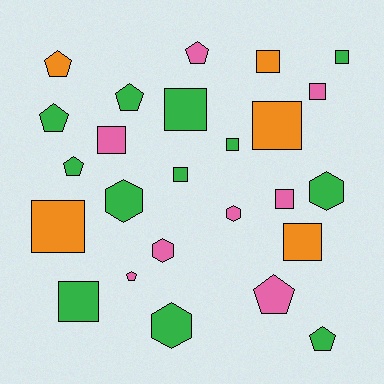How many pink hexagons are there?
There are 2 pink hexagons.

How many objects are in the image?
There are 25 objects.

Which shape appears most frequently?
Square, with 12 objects.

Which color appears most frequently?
Green, with 12 objects.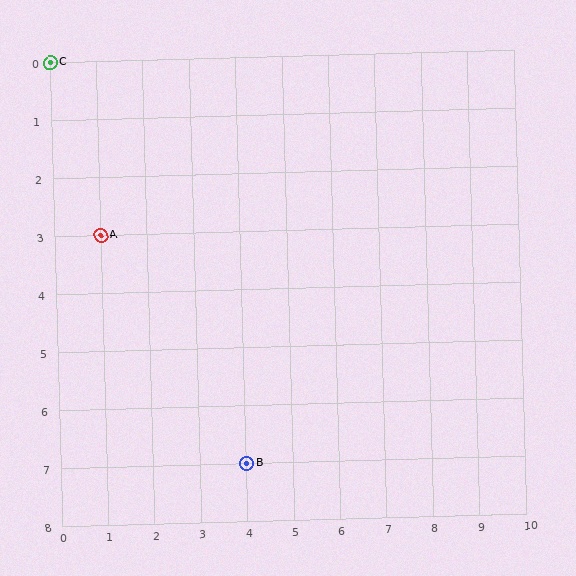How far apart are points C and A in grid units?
Points C and A are 1 column and 3 rows apart (about 3.2 grid units diagonally).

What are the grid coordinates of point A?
Point A is at grid coordinates (1, 3).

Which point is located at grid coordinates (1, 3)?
Point A is at (1, 3).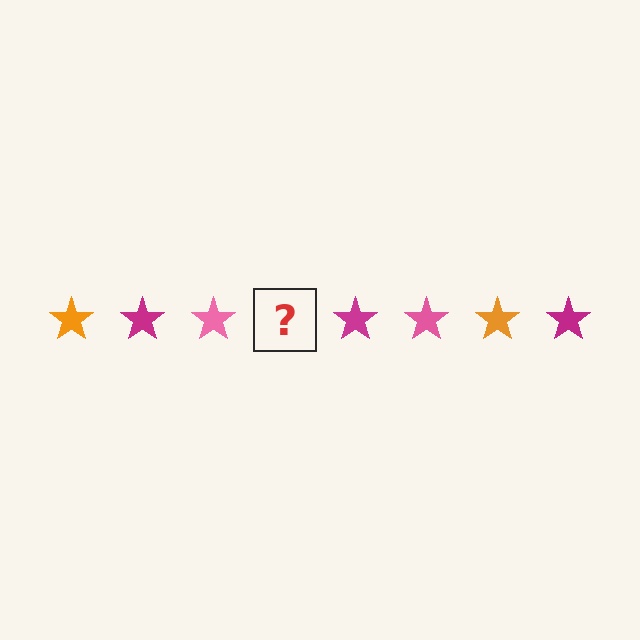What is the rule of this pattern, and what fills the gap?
The rule is that the pattern cycles through orange, magenta, pink stars. The gap should be filled with an orange star.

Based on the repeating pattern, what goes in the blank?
The blank should be an orange star.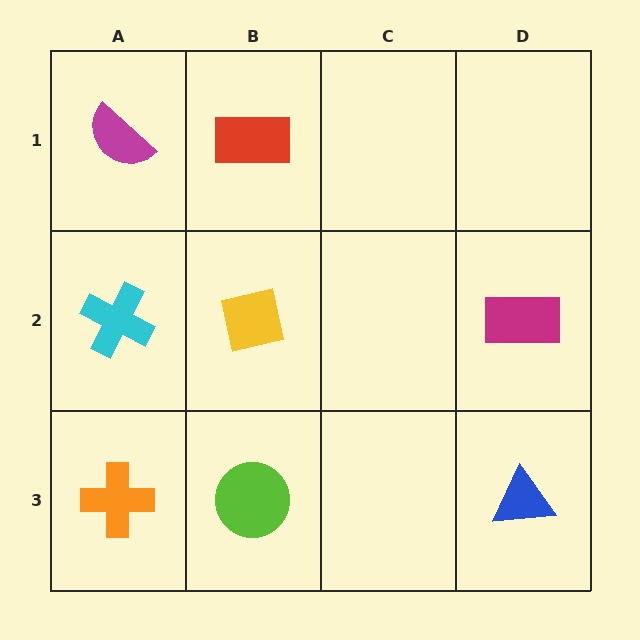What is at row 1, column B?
A red rectangle.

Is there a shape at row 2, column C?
No, that cell is empty.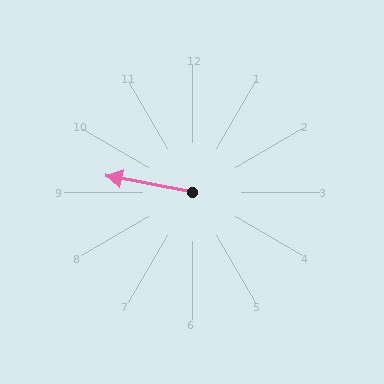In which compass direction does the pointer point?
West.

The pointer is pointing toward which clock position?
Roughly 9 o'clock.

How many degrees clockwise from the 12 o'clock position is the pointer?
Approximately 281 degrees.